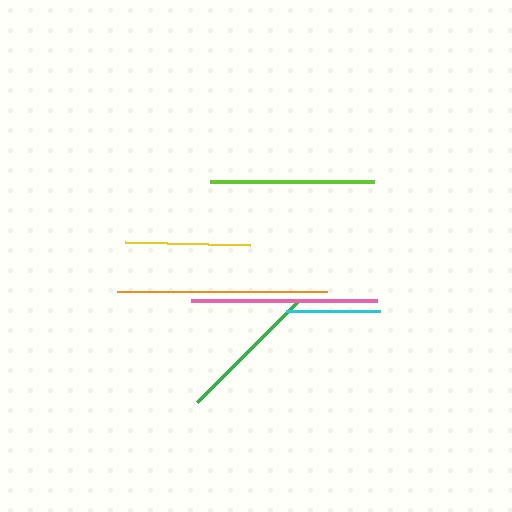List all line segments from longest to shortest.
From longest to shortest: orange, pink, lime, green, yellow, cyan.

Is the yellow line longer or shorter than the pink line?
The pink line is longer than the yellow line.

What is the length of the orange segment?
The orange segment is approximately 211 pixels long.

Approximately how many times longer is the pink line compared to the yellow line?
The pink line is approximately 1.5 times the length of the yellow line.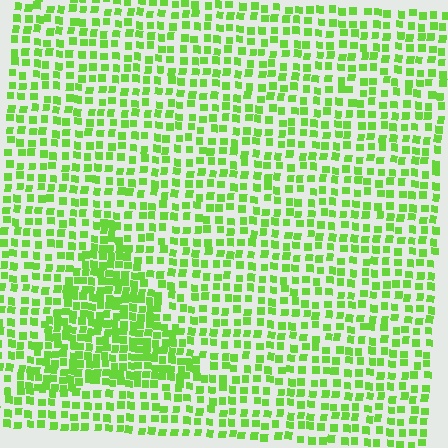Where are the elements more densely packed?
The elements are more densely packed inside the triangle boundary.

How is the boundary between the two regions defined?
The boundary is defined by a change in element density (approximately 1.8x ratio). All elements are the same color, size, and shape.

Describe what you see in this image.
The image contains small lime elements arranged at two different densities. A triangle-shaped region is visible where the elements are more densely packed than the surrounding area.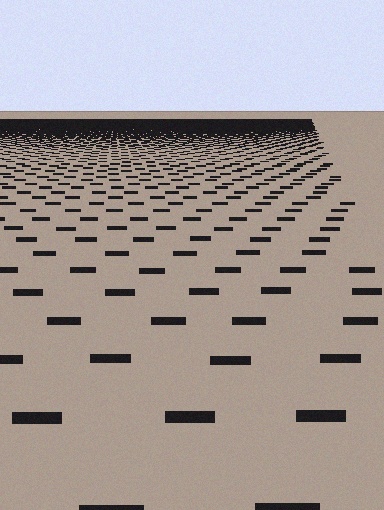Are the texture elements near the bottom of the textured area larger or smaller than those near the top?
Larger. Near the bottom, elements are closer to the viewer and appear at a bigger on-screen size.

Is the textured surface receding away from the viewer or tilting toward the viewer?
The surface is receding away from the viewer. Texture elements get smaller and denser toward the top.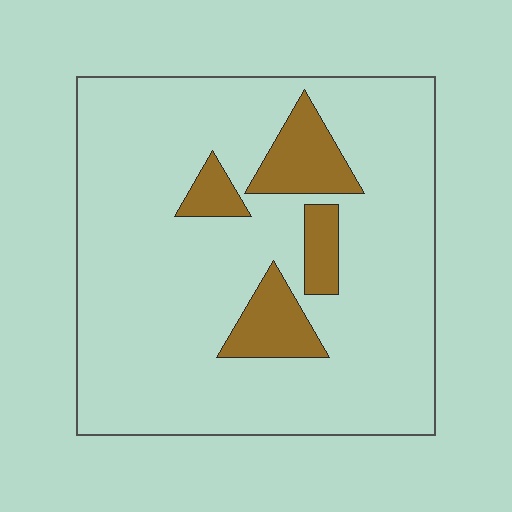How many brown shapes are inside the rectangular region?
4.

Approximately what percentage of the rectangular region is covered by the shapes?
Approximately 15%.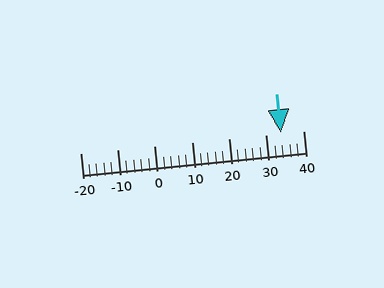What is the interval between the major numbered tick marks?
The major tick marks are spaced 10 units apart.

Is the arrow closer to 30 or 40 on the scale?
The arrow is closer to 30.